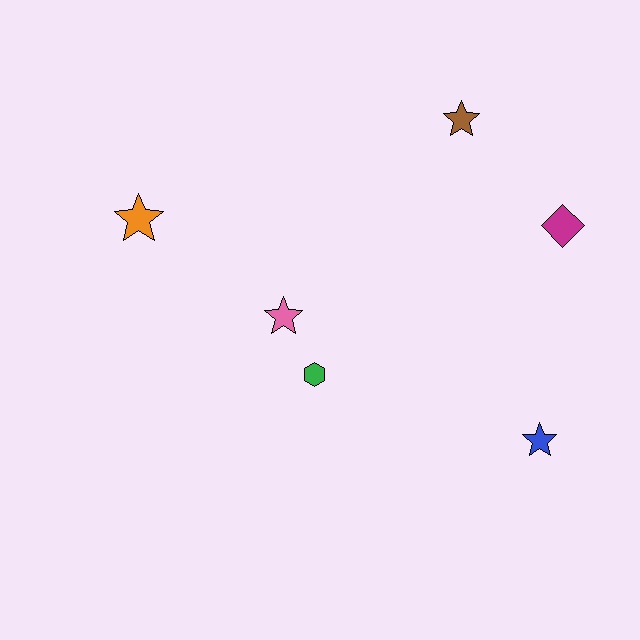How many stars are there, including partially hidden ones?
There are 4 stars.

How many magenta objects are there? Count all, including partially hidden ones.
There is 1 magenta object.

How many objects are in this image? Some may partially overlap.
There are 6 objects.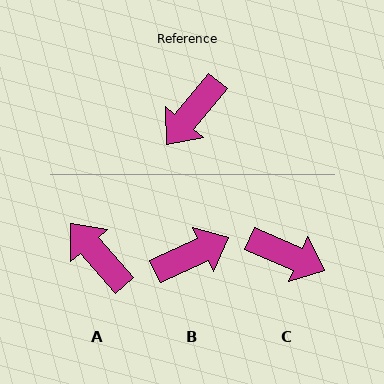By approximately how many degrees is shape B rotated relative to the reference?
Approximately 154 degrees counter-clockwise.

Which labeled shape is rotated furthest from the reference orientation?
B, about 154 degrees away.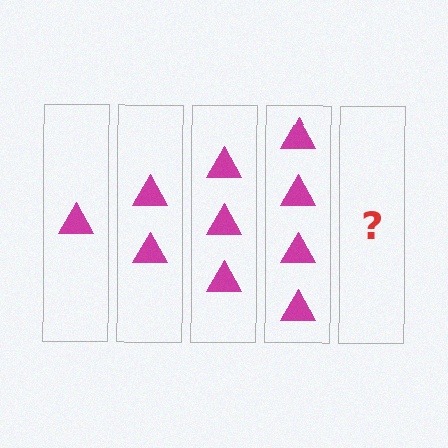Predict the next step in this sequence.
The next step is 5 triangles.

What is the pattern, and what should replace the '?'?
The pattern is that each step adds one more triangle. The '?' should be 5 triangles.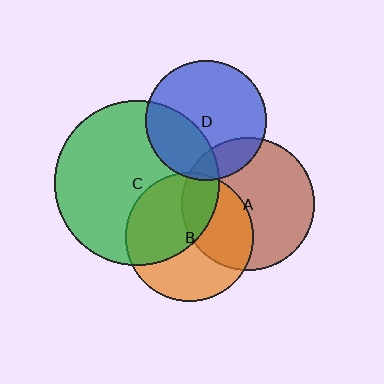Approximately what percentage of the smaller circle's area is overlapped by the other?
Approximately 5%.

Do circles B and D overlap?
Yes.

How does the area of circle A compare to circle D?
Approximately 1.2 times.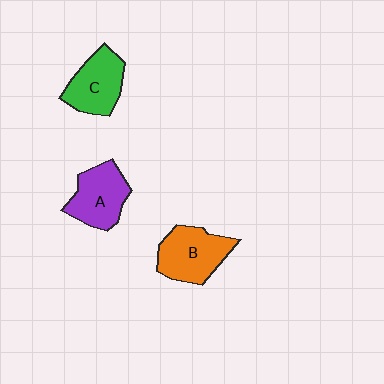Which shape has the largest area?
Shape B (orange).